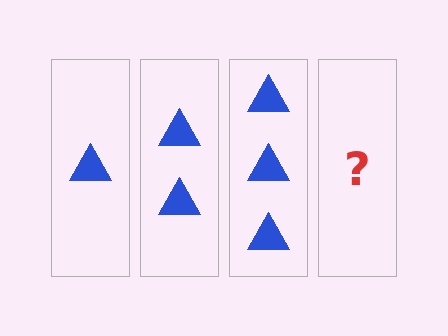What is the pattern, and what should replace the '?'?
The pattern is that each step adds one more triangle. The '?' should be 4 triangles.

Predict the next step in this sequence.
The next step is 4 triangles.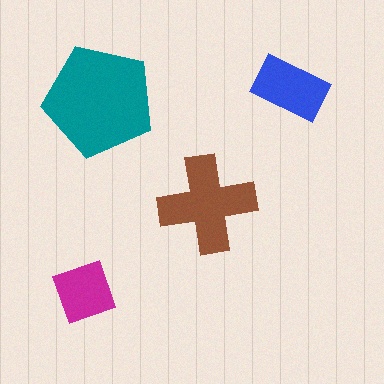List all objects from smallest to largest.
The magenta square, the blue rectangle, the brown cross, the teal pentagon.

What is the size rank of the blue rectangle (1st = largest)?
3rd.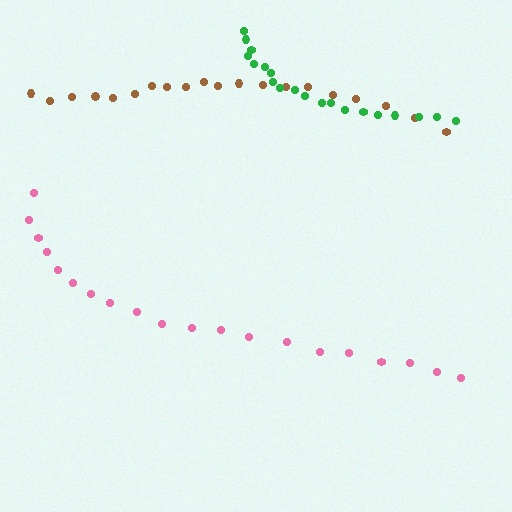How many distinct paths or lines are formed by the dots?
There are 3 distinct paths.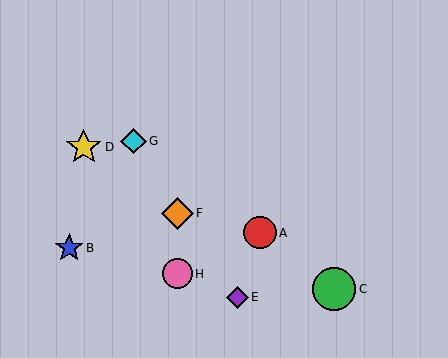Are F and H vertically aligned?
Yes, both are at x≈177.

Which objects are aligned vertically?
Objects F, H are aligned vertically.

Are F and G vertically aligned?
No, F is at x≈177 and G is at x≈133.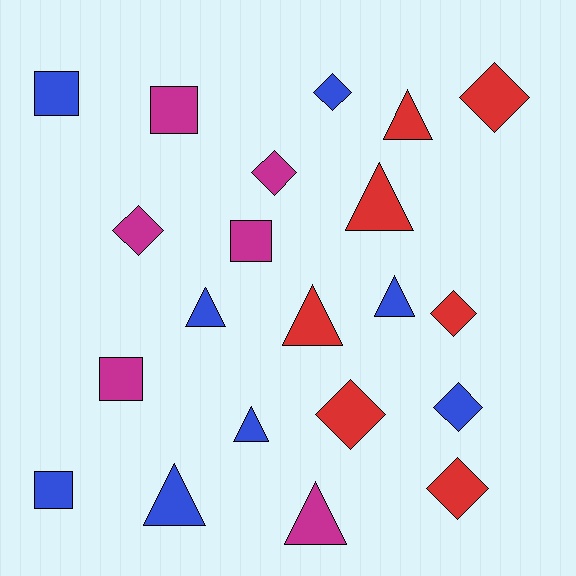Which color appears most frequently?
Blue, with 8 objects.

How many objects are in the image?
There are 21 objects.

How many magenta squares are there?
There are 3 magenta squares.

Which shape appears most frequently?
Diamond, with 8 objects.